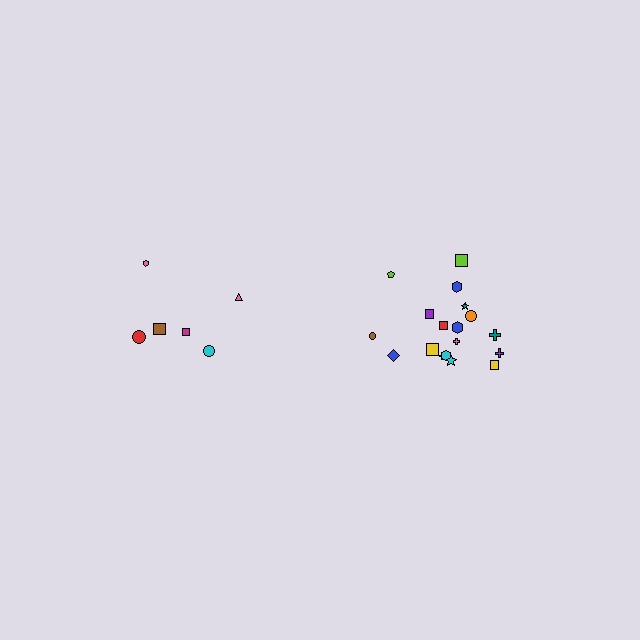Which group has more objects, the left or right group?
The right group.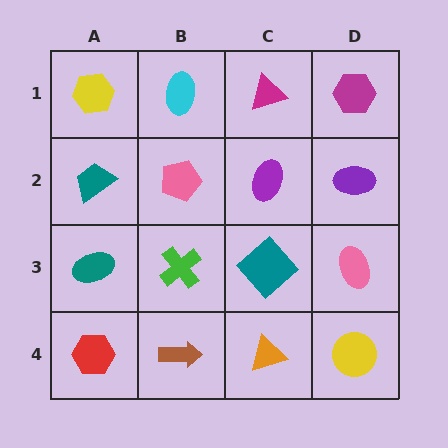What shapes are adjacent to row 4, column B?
A green cross (row 3, column B), a red hexagon (row 4, column A), an orange triangle (row 4, column C).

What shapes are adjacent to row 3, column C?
A purple ellipse (row 2, column C), an orange triangle (row 4, column C), a green cross (row 3, column B), a pink ellipse (row 3, column D).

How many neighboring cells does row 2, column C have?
4.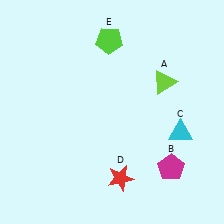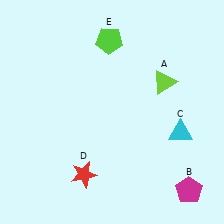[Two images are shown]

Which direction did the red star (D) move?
The red star (D) moved left.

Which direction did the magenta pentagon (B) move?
The magenta pentagon (B) moved down.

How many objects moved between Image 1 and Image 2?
2 objects moved between the two images.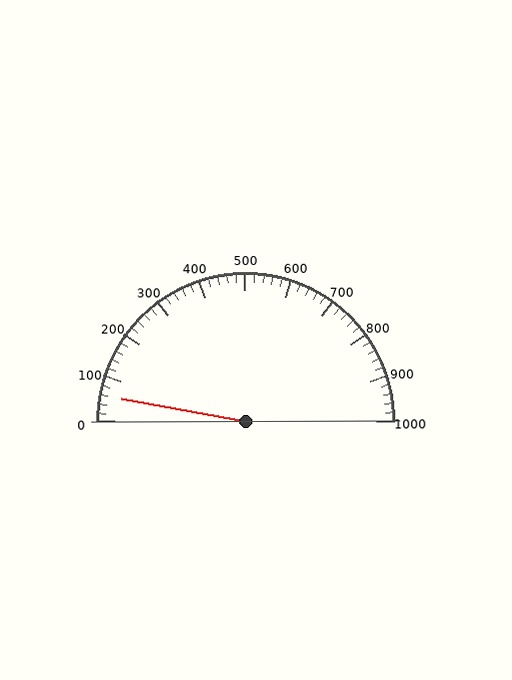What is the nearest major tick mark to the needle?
The nearest major tick mark is 100.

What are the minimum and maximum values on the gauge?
The gauge ranges from 0 to 1000.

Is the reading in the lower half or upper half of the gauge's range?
The reading is in the lower half of the range (0 to 1000).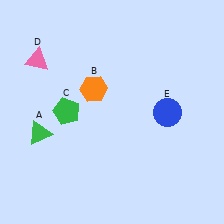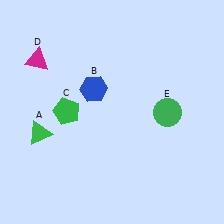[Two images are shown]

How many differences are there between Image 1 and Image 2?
There are 3 differences between the two images.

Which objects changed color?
B changed from orange to blue. D changed from pink to magenta. E changed from blue to green.